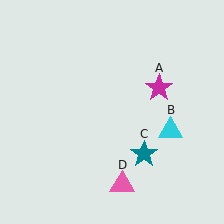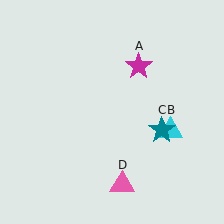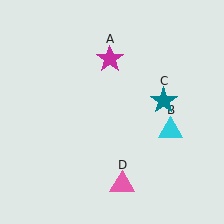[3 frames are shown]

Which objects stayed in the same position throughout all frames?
Cyan triangle (object B) and pink triangle (object D) remained stationary.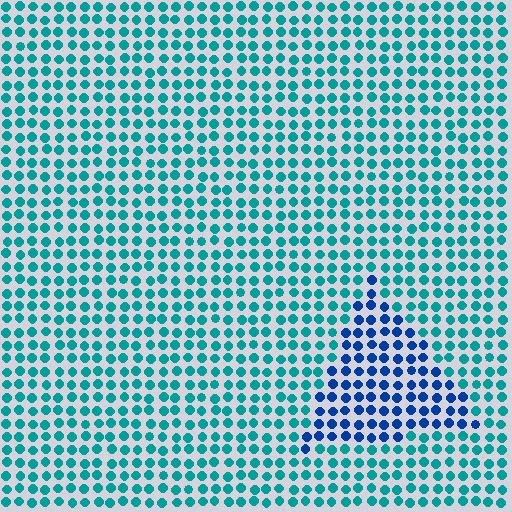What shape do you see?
I see a triangle.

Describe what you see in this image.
The image is filled with small teal elements in a uniform arrangement. A triangle-shaped region is visible where the elements are tinted to a slightly different hue, forming a subtle color boundary.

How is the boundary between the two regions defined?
The boundary is defined purely by a slight shift in hue (about 39 degrees). Spacing, size, and orientation are identical on both sides.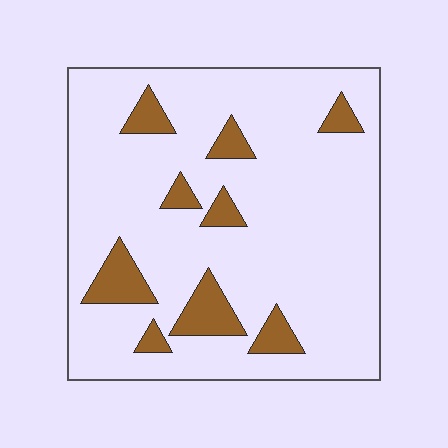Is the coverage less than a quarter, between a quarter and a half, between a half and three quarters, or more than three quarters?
Less than a quarter.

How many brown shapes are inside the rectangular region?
9.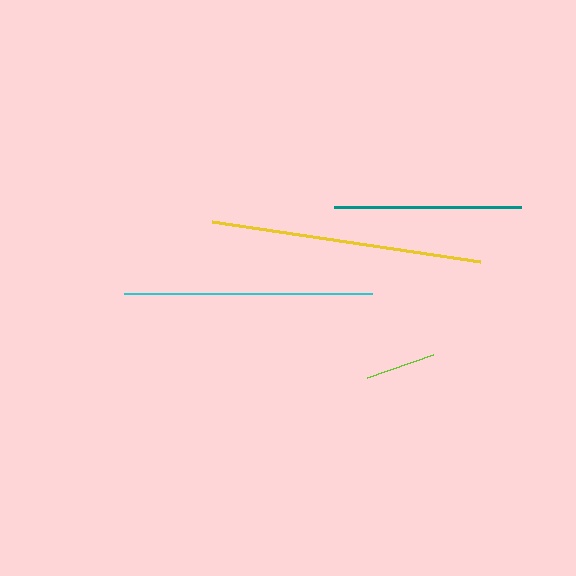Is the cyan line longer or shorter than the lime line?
The cyan line is longer than the lime line.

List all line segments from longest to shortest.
From longest to shortest: yellow, cyan, teal, lime.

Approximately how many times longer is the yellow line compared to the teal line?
The yellow line is approximately 1.4 times the length of the teal line.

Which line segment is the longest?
The yellow line is the longest at approximately 271 pixels.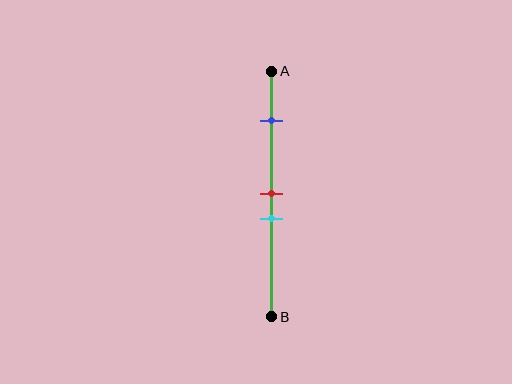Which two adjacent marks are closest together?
The red and cyan marks are the closest adjacent pair.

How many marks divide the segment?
There are 3 marks dividing the segment.